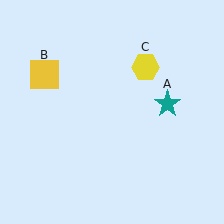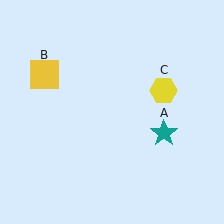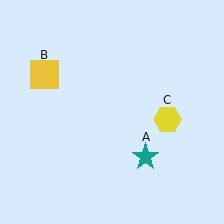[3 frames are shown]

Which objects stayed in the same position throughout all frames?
Yellow square (object B) remained stationary.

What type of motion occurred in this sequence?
The teal star (object A), yellow hexagon (object C) rotated clockwise around the center of the scene.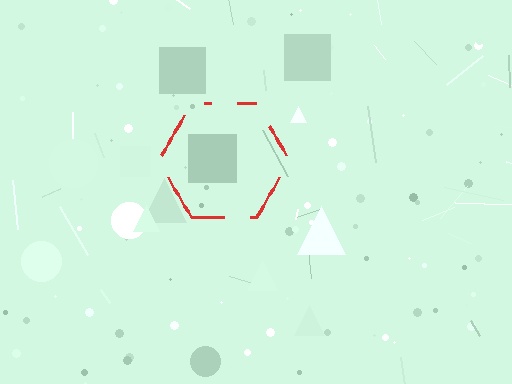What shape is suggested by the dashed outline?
The dashed outline suggests a hexagon.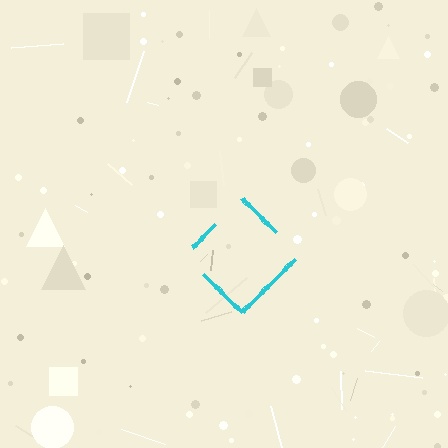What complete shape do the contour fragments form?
The contour fragments form a diamond.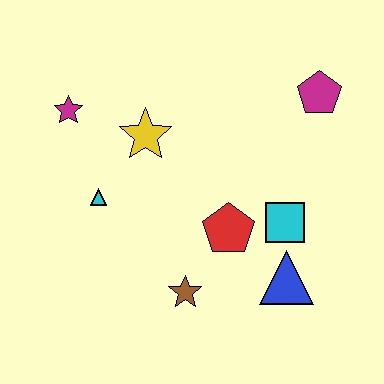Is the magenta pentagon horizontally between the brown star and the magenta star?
No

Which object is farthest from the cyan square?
The magenta star is farthest from the cyan square.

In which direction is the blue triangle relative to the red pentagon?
The blue triangle is to the right of the red pentagon.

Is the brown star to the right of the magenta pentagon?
No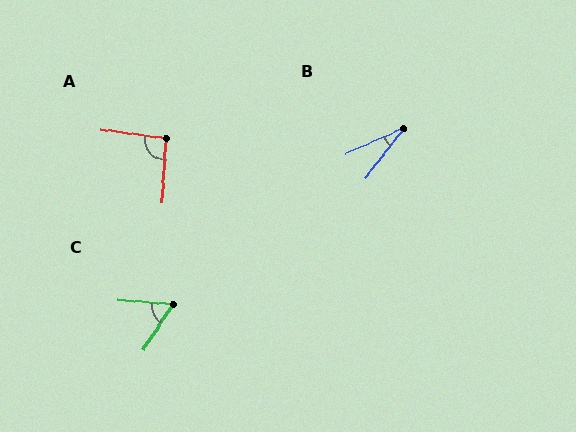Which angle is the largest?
A, at approximately 94 degrees.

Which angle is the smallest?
B, at approximately 28 degrees.